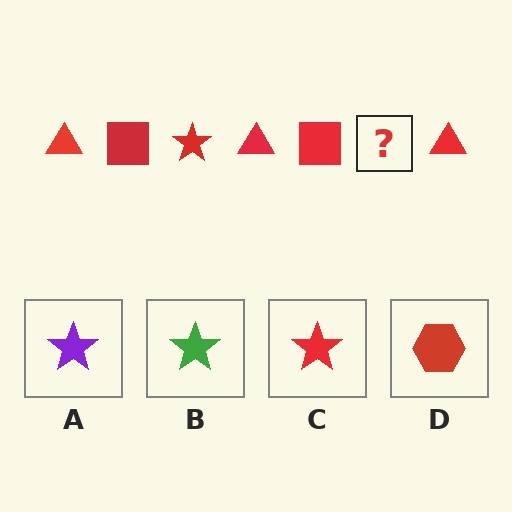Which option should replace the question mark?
Option C.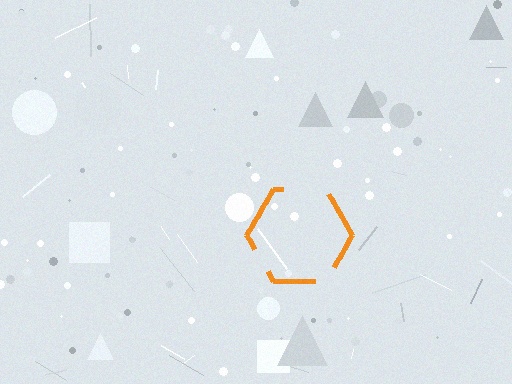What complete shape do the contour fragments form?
The contour fragments form a hexagon.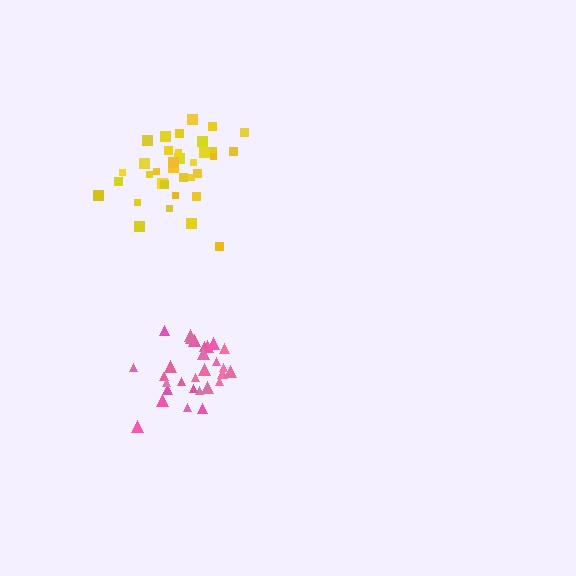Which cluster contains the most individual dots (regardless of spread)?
Yellow (35).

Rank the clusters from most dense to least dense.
pink, yellow.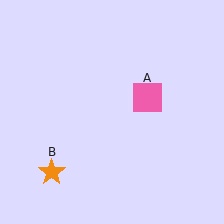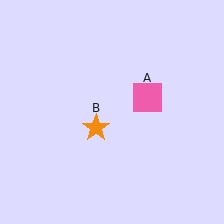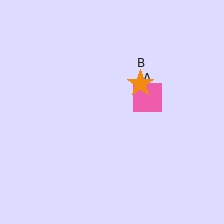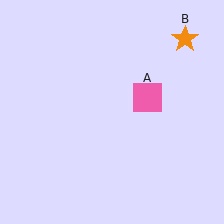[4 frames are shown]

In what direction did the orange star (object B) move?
The orange star (object B) moved up and to the right.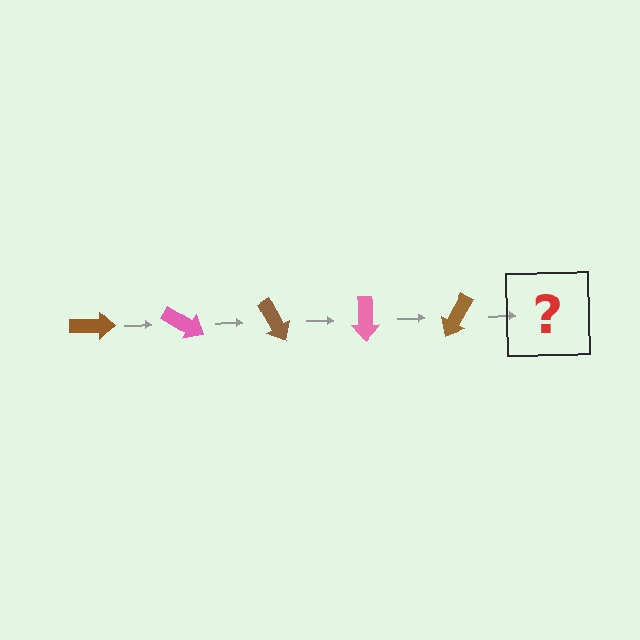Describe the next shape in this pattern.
It should be a pink arrow, rotated 150 degrees from the start.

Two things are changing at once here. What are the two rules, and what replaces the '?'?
The two rules are that it rotates 30 degrees each step and the color cycles through brown and pink. The '?' should be a pink arrow, rotated 150 degrees from the start.